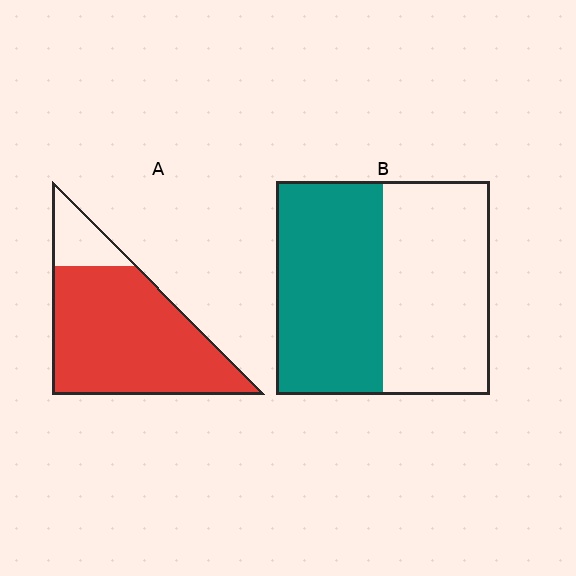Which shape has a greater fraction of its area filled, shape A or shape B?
Shape A.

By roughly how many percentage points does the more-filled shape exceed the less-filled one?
By roughly 35 percentage points (A over B).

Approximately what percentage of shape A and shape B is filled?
A is approximately 85% and B is approximately 50%.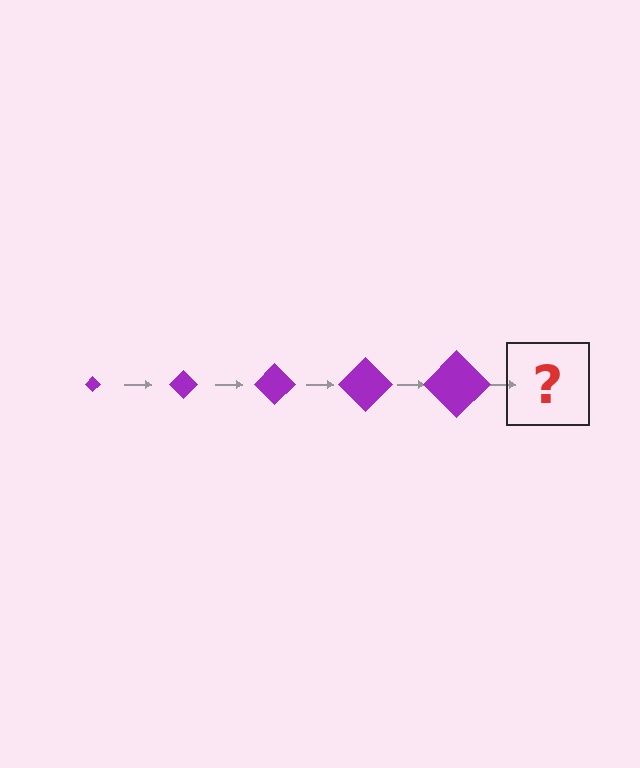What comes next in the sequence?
The next element should be a purple diamond, larger than the previous one.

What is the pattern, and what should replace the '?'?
The pattern is that the diamond gets progressively larger each step. The '?' should be a purple diamond, larger than the previous one.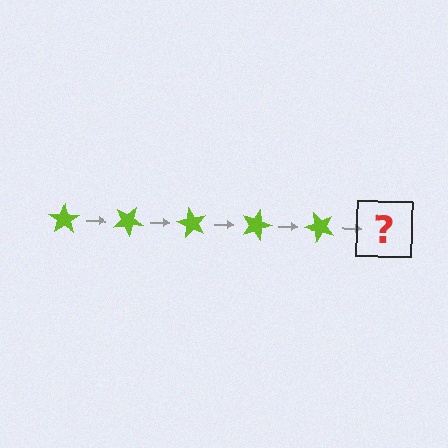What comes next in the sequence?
The next element should be a lime star rotated 150 degrees.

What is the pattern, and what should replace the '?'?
The pattern is that the star rotates 30 degrees each step. The '?' should be a lime star rotated 150 degrees.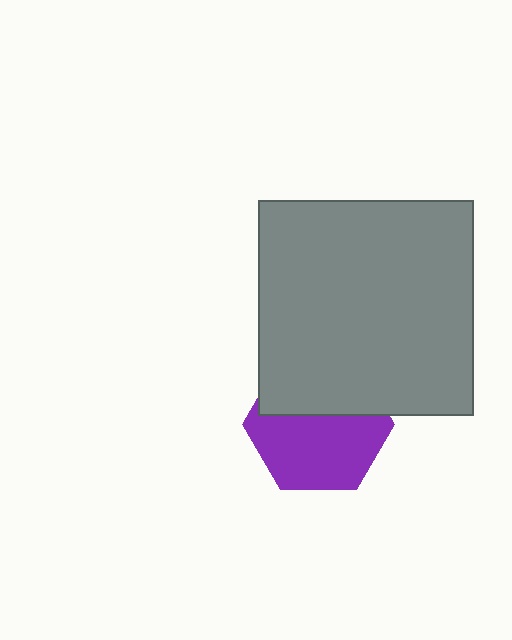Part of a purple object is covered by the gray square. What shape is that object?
It is a hexagon.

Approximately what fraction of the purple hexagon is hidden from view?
Roughly 41% of the purple hexagon is hidden behind the gray square.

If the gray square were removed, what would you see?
You would see the complete purple hexagon.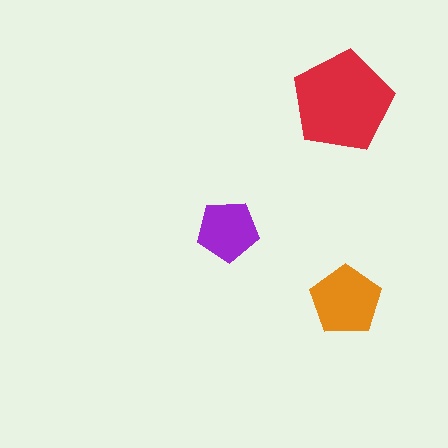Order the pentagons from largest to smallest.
the red one, the orange one, the purple one.